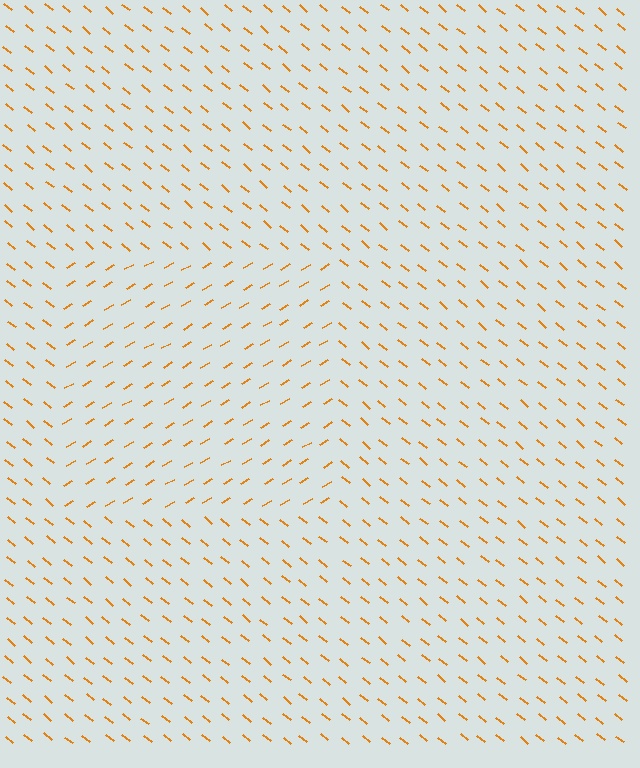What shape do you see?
I see a rectangle.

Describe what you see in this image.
The image is filled with small orange line segments. A rectangle region in the image has lines oriented differently from the surrounding lines, creating a visible texture boundary.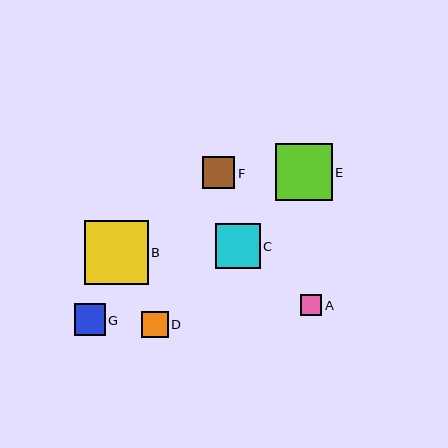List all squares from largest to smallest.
From largest to smallest: B, E, C, F, G, D, A.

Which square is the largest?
Square B is the largest with a size of approximately 64 pixels.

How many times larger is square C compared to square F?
Square C is approximately 1.4 times the size of square F.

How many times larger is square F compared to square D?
Square F is approximately 1.2 times the size of square D.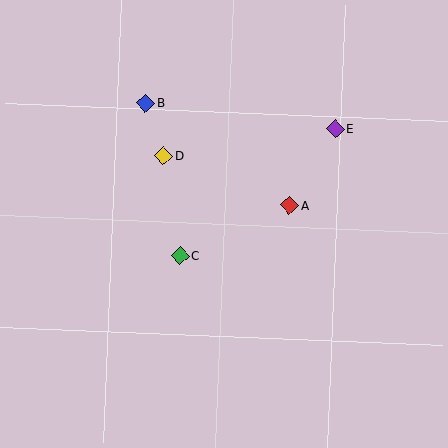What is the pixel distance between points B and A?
The distance between B and A is 177 pixels.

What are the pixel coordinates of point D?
Point D is at (164, 156).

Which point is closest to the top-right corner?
Point E is closest to the top-right corner.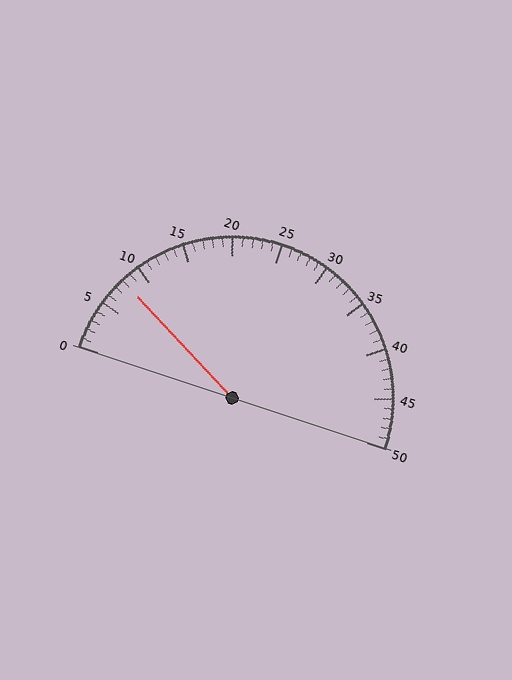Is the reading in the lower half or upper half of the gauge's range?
The reading is in the lower half of the range (0 to 50).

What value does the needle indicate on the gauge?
The needle indicates approximately 8.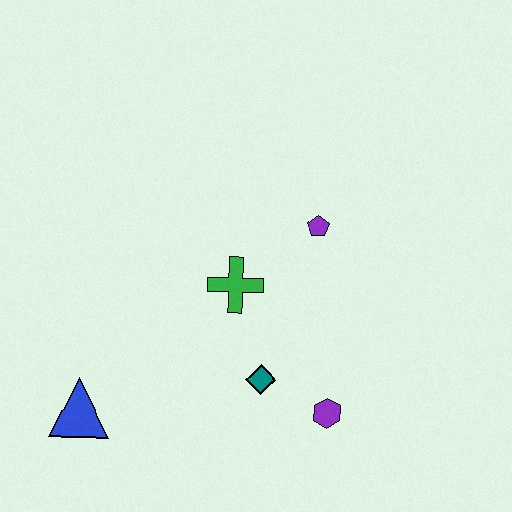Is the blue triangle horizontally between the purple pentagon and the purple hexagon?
No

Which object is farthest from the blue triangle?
The purple pentagon is farthest from the blue triangle.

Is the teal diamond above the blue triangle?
Yes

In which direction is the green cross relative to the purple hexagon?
The green cross is above the purple hexagon.